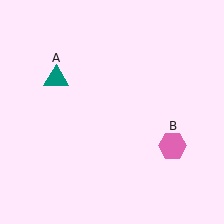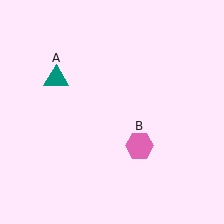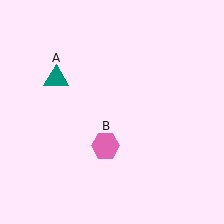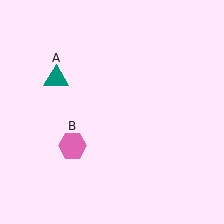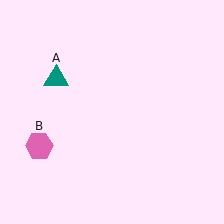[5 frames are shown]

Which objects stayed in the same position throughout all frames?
Teal triangle (object A) remained stationary.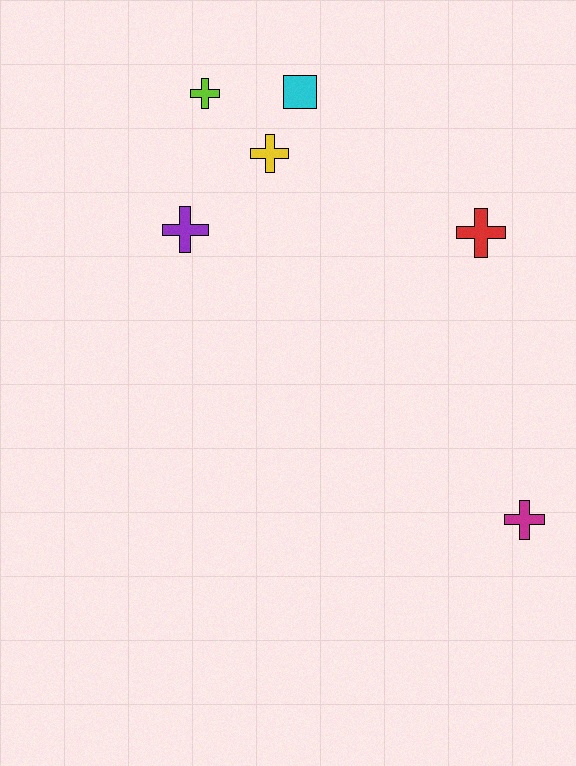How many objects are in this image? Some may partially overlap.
There are 6 objects.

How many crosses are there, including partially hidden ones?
There are 5 crosses.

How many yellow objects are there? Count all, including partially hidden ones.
There is 1 yellow object.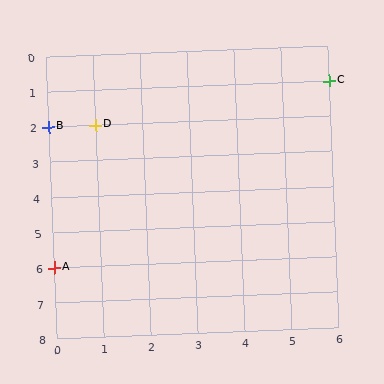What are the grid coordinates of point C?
Point C is at grid coordinates (6, 1).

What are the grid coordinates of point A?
Point A is at grid coordinates (0, 6).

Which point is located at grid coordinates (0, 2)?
Point B is at (0, 2).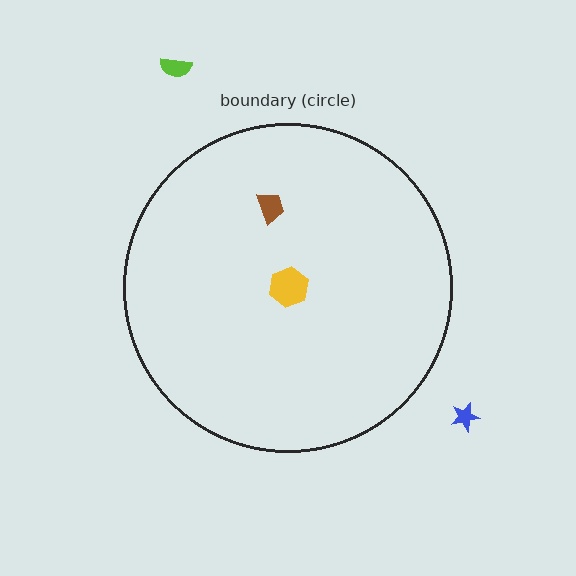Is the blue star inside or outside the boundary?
Outside.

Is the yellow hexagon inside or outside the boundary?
Inside.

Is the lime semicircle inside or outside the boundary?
Outside.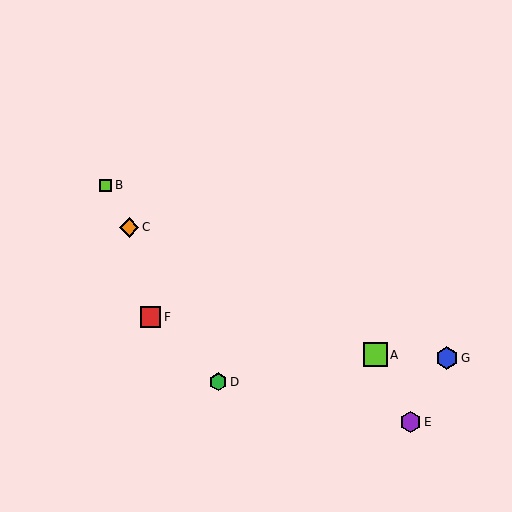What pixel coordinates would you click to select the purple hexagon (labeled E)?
Click at (410, 422) to select the purple hexagon E.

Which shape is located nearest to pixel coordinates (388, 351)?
The lime square (labeled A) at (375, 355) is nearest to that location.